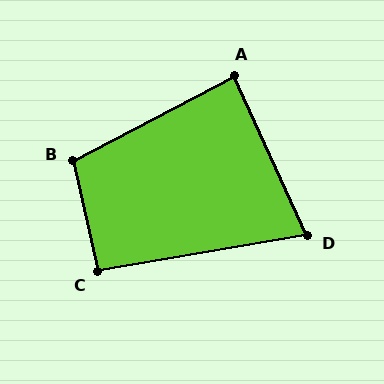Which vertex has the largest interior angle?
B, at approximately 105 degrees.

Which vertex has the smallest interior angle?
D, at approximately 75 degrees.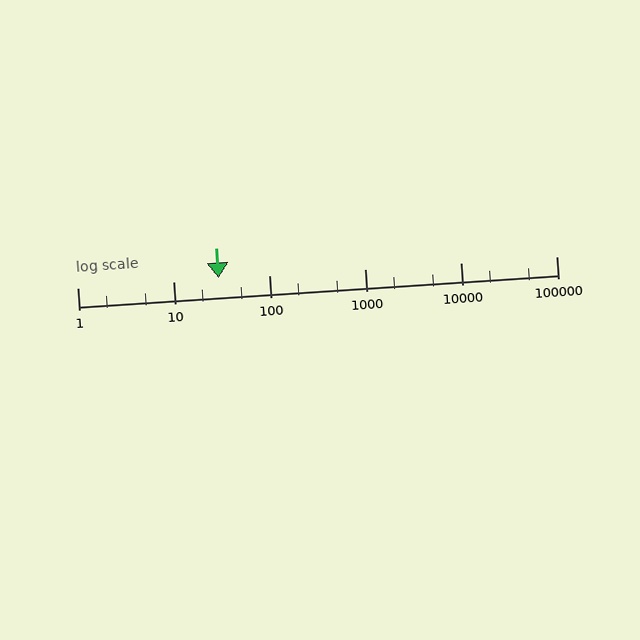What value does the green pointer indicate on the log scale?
The pointer indicates approximately 30.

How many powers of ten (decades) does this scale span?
The scale spans 5 decades, from 1 to 100000.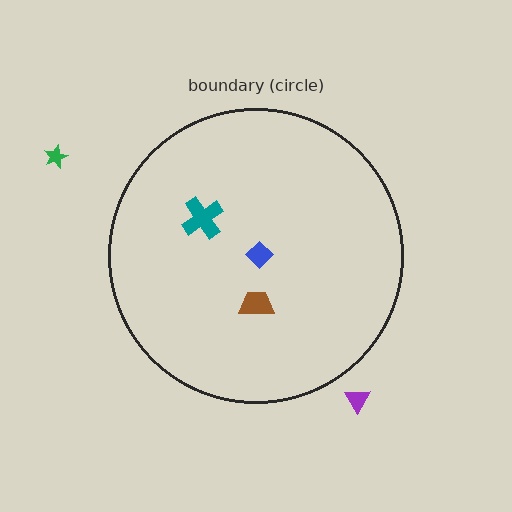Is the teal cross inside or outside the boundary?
Inside.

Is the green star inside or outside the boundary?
Outside.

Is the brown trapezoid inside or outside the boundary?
Inside.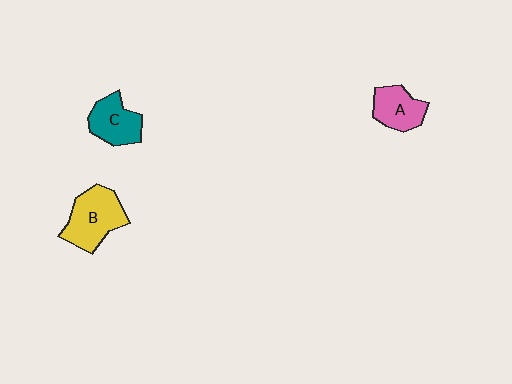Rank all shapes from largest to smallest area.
From largest to smallest: B (yellow), C (teal), A (pink).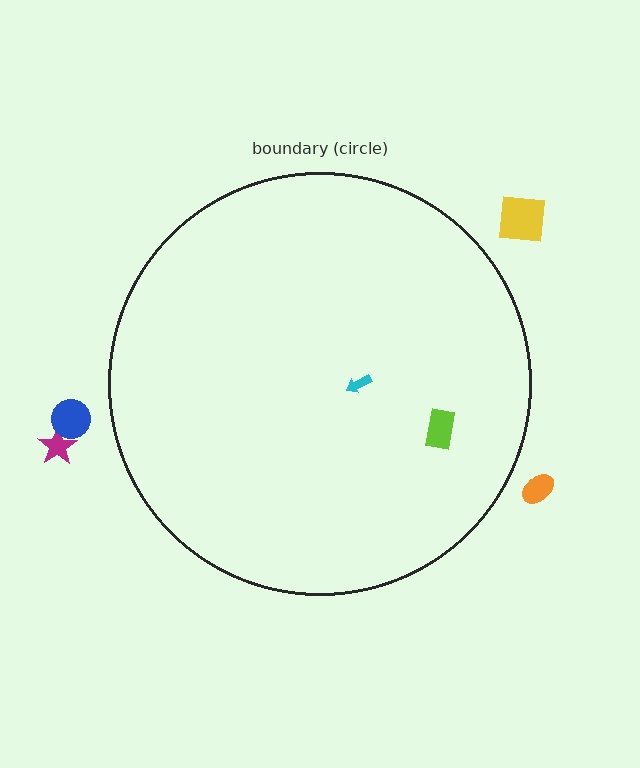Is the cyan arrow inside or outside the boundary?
Inside.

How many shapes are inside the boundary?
2 inside, 4 outside.